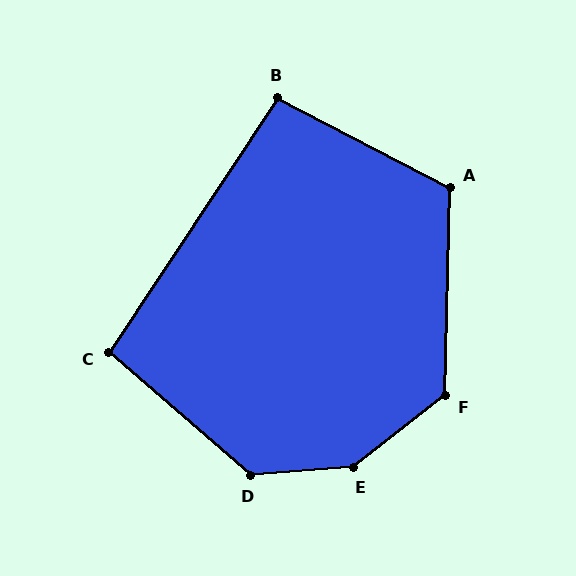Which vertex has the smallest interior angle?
B, at approximately 96 degrees.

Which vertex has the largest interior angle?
E, at approximately 147 degrees.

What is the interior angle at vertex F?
Approximately 129 degrees (obtuse).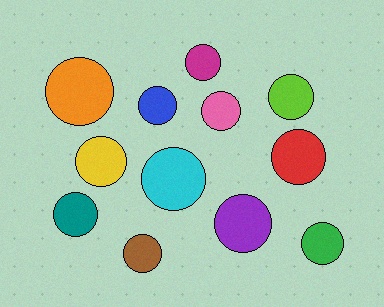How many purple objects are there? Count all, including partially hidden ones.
There is 1 purple object.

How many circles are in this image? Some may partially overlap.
There are 12 circles.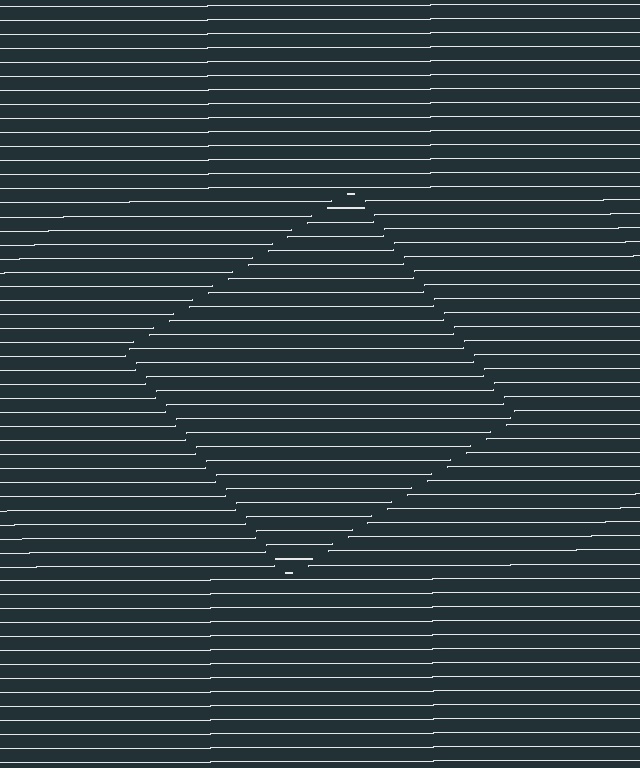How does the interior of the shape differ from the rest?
The interior of the shape contains the same grating, shifted by half a period — the contour is defined by the phase discontinuity where line-ends from the inner and outer gratings abut.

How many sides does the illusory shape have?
4 sides — the line-ends trace a square.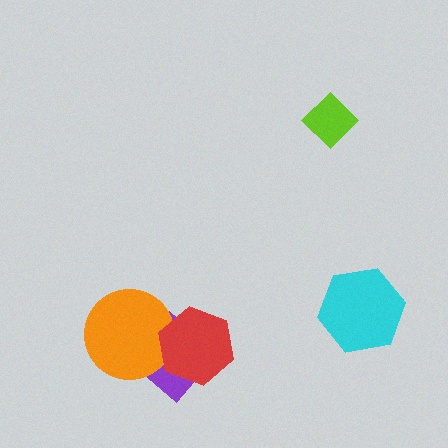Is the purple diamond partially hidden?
Yes, it is partially covered by another shape.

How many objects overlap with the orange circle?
2 objects overlap with the orange circle.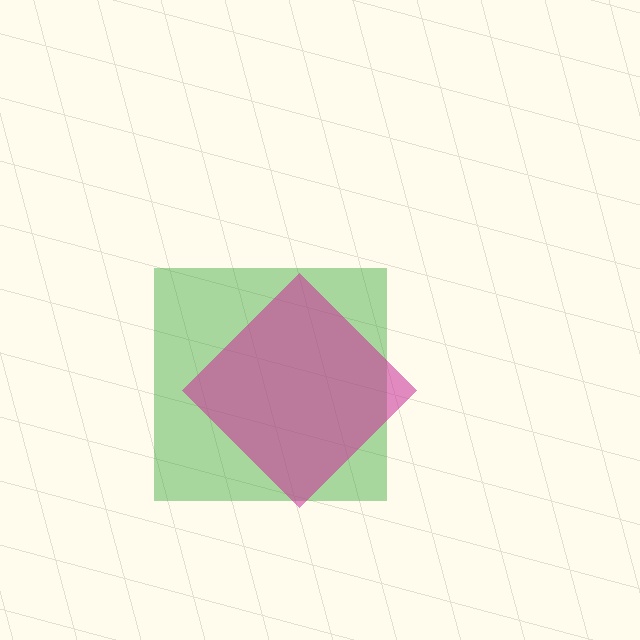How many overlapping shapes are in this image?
There are 2 overlapping shapes in the image.